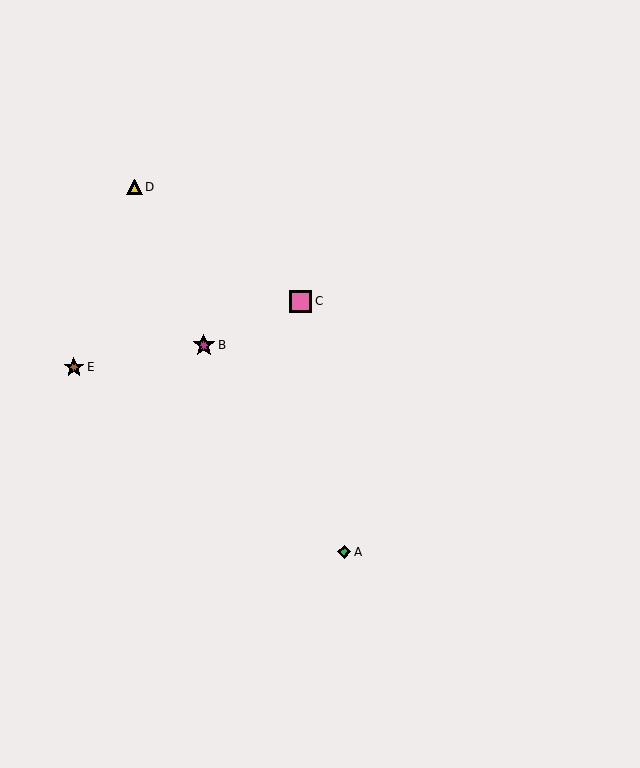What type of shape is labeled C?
Shape C is a pink square.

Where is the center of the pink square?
The center of the pink square is at (301, 301).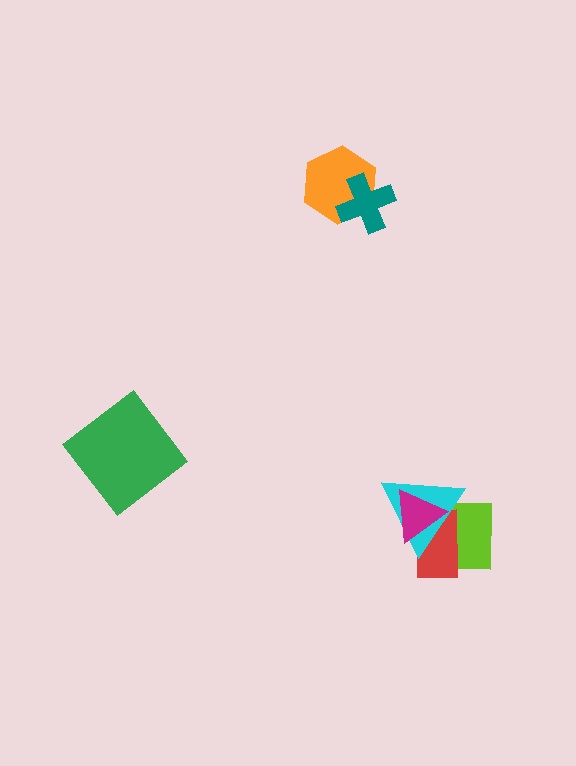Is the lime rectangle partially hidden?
Yes, it is partially covered by another shape.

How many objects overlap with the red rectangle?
3 objects overlap with the red rectangle.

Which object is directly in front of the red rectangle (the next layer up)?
The cyan triangle is directly in front of the red rectangle.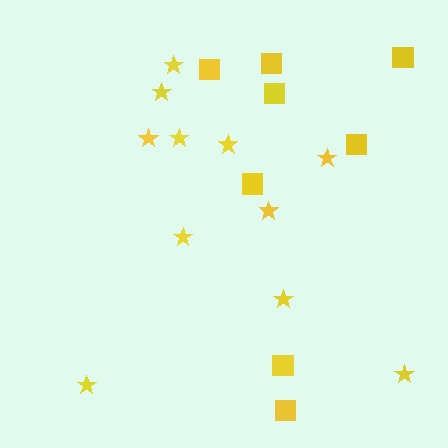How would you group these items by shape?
There are 2 groups: one group of squares (8) and one group of stars (11).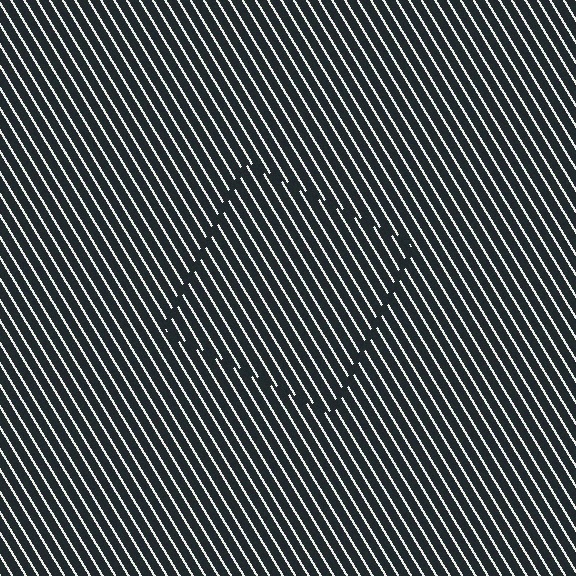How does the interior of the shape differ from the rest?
The interior of the shape contains the same grating, shifted by half a period — the contour is defined by the phase discontinuity where line-ends from the inner and outer gratings abut.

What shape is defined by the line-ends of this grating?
An illusory square. The interior of the shape contains the same grating, shifted by half a period — the contour is defined by the phase discontinuity where line-ends from the inner and outer gratings abut.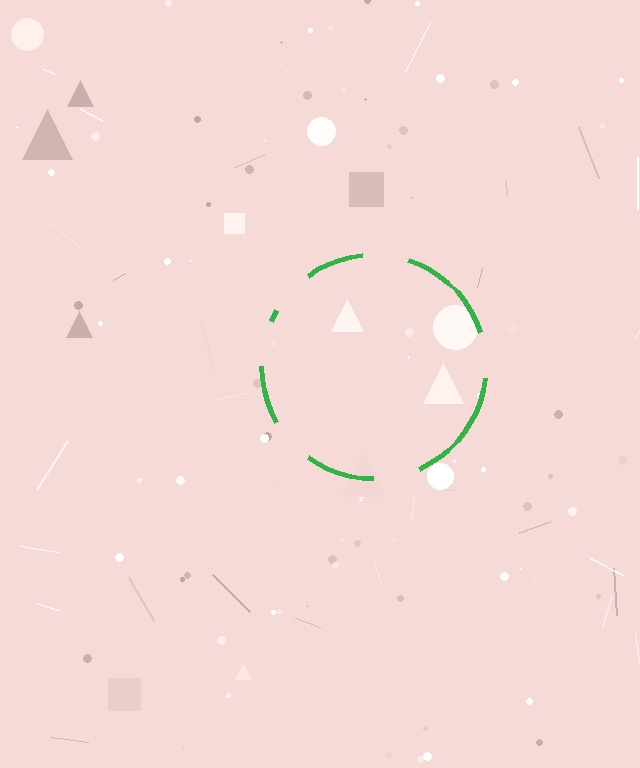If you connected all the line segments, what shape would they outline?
They would outline a circle.